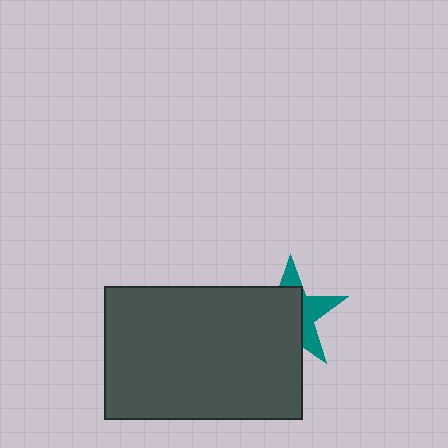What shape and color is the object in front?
The object in front is a dark gray rectangle.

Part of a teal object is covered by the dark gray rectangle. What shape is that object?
It is a star.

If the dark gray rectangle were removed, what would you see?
You would see the complete teal star.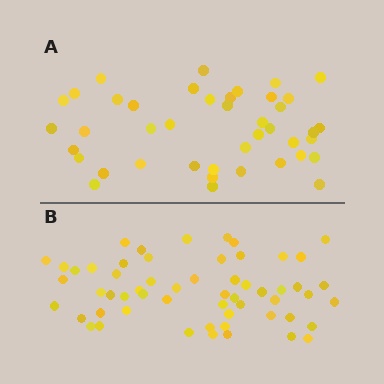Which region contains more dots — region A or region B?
Region B (the bottom region) has more dots.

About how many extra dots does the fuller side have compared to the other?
Region B has approximately 15 more dots than region A.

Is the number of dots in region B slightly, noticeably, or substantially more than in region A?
Region B has noticeably more, but not dramatically so. The ratio is roughly 1.4 to 1.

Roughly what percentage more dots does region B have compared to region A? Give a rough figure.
About 35% more.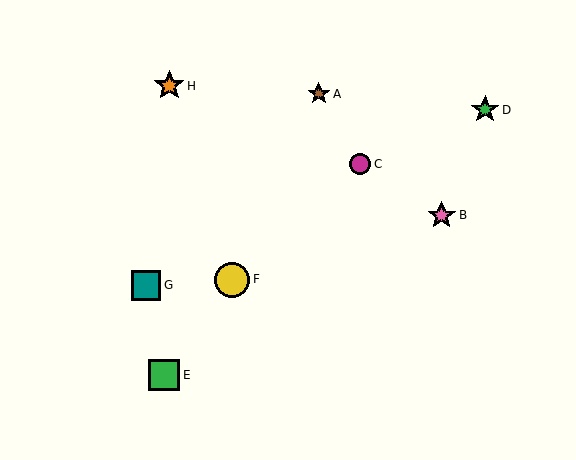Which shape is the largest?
The yellow circle (labeled F) is the largest.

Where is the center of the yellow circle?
The center of the yellow circle is at (232, 280).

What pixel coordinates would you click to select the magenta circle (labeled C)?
Click at (360, 164) to select the magenta circle C.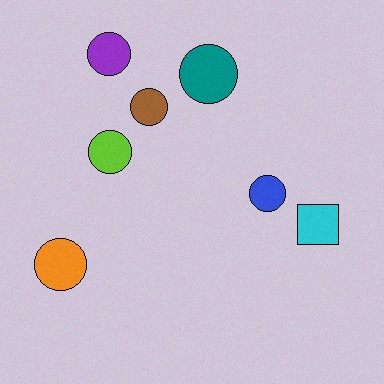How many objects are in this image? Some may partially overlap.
There are 7 objects.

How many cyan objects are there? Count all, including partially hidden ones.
There is 1 cyan object.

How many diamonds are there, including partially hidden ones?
There are no diamonds.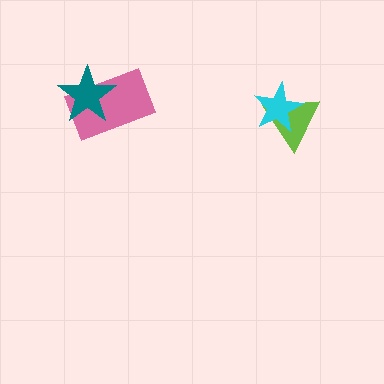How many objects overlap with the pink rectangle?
1 object overlaps with the pink rectangle.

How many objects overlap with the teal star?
1 object overlaps with the teal star.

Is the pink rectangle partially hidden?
Yes, it is partially covered by another shape.